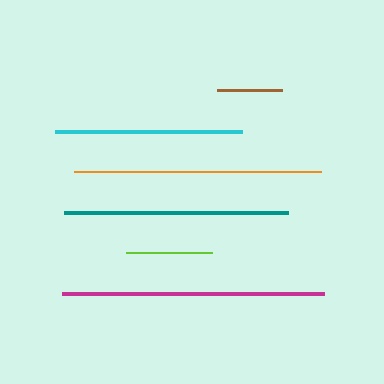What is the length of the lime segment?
The lime segment is approximately 87 pixels long.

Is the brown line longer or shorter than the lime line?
The lime line is longer than the brown line.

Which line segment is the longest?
The magenta line is the longest at approximately 262 pixels.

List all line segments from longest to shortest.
From longest to shortest: magenta, orange, teal, cyan, lime, brown.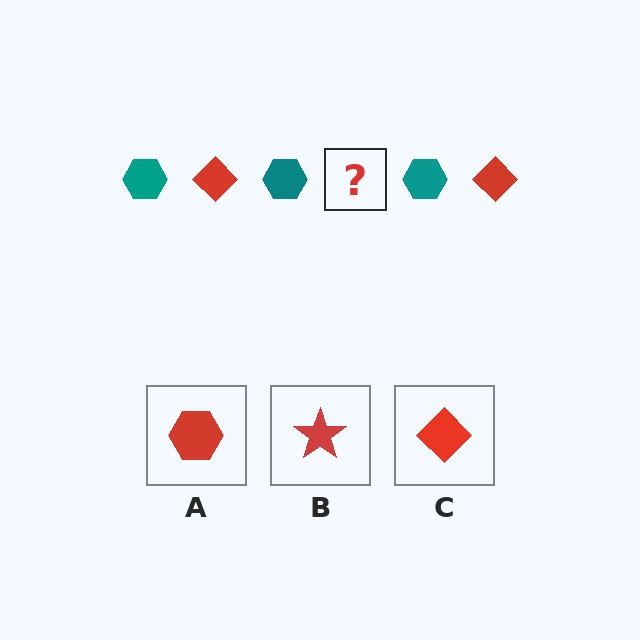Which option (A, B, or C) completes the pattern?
C.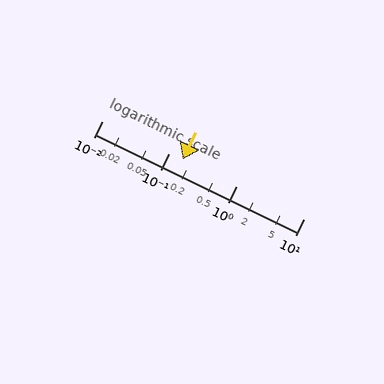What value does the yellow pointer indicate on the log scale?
The pointer indicates approximately 0.16.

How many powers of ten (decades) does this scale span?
The scale spans 3 decades, from 0.01 to 10.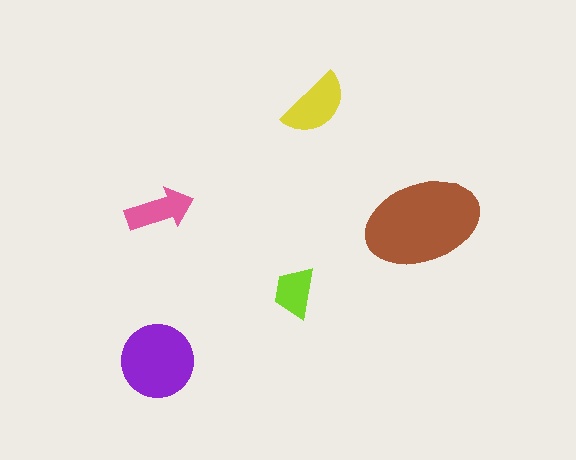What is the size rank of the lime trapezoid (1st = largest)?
5th.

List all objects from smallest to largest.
The lime trapezoid, the pink arrow, the yellow semicircle, the purple circle, the brown ellipse.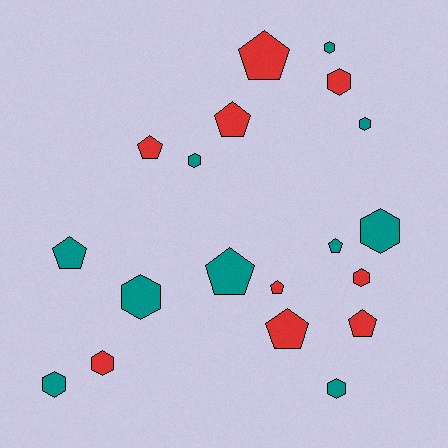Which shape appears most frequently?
Hexagon, with 10 objects.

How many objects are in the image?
There are 19 objects.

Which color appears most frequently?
Teal, with 10 objects.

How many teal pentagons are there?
There are 3 teal pentagons.